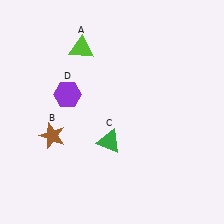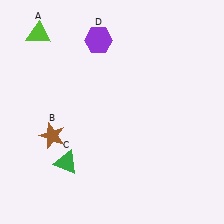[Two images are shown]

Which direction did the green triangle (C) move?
The green triangle (C) moved left.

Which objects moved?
The objects that moved are: the lime triangle (A), the green triangle (C), the purple hexagon (D).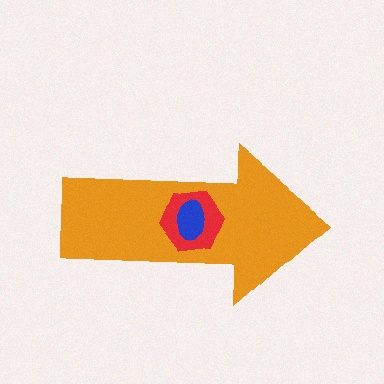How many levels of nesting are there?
3.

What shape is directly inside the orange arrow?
The red hexagon.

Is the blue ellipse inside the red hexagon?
Yes.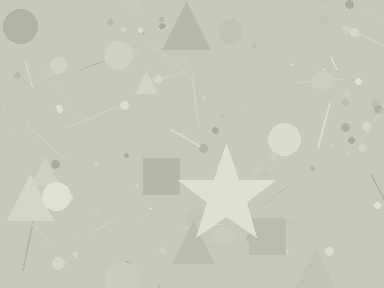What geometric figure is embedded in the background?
A star is embedded in the background.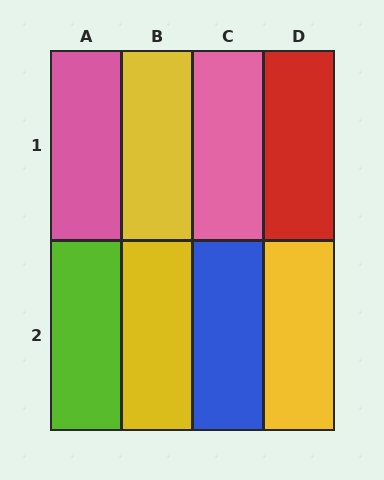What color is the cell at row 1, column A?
Pink.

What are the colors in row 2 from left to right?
Lime, yellow, blue, yellow.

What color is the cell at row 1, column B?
Yellow.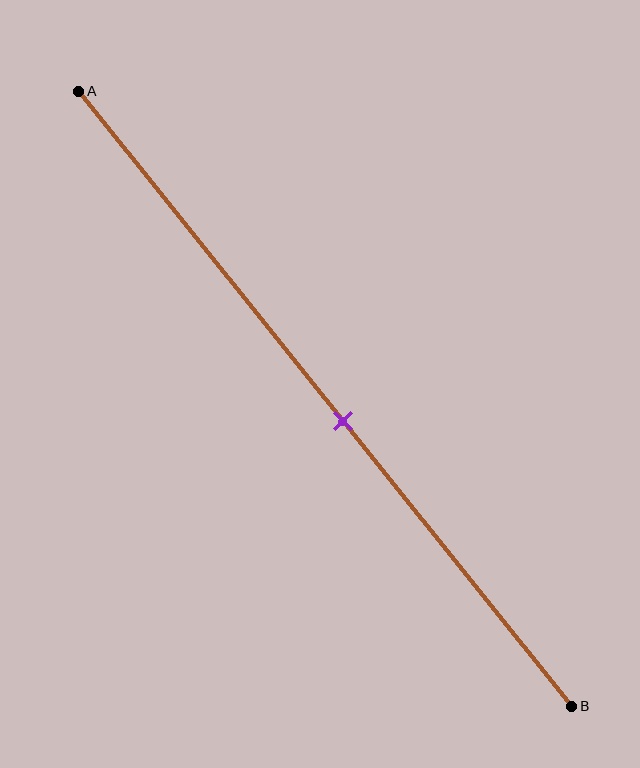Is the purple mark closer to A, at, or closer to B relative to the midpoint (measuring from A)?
The purple mark is closer to point B than the midpoint of segment AB.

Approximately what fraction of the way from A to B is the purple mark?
The purple mark is approximately 55% of the way from A to B.